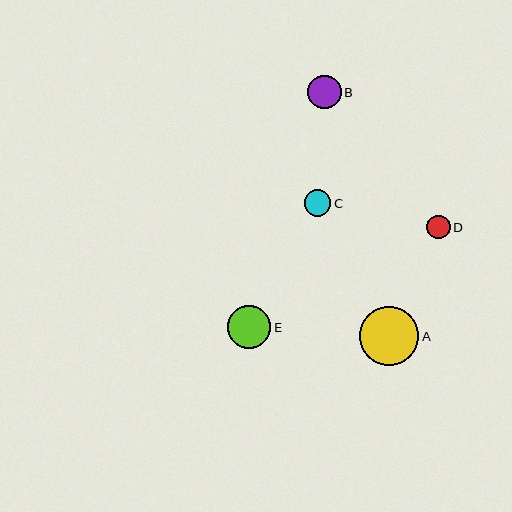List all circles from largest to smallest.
From largest to smallest: A, E, B, C, D.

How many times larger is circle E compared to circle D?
Circle E is approximately 1.8 times the size of circle D.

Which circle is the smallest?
Circle D is the smallest with a size of approximately 23 pixels.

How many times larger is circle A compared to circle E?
Circle A is approximately 1.4 times the size of circle E.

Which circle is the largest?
Circle A is the largest with a size of approximately 59 pixels.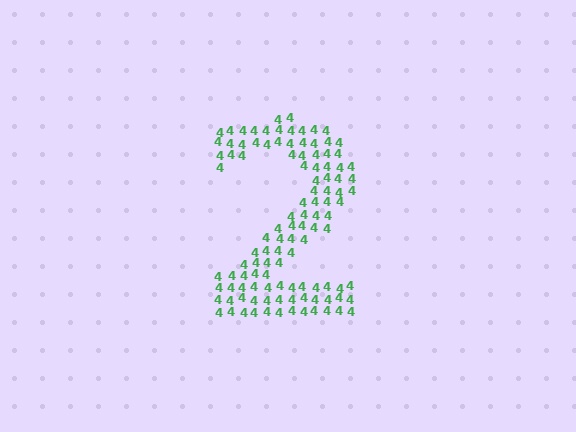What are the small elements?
The small elements are digit 4's.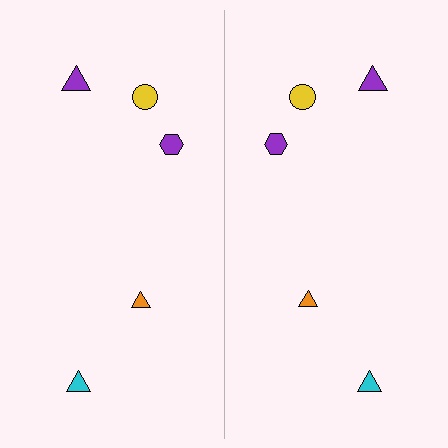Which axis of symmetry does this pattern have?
The pattern has a vertical axis of symmetry running through the center of the image.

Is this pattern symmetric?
Yes, this pattern has bilateral (reflection) symmetry.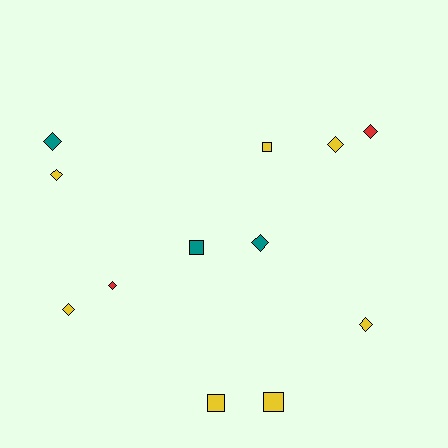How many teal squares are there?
There is 1 teal square.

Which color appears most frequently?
Yellow, with 7 objects.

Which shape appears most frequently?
Diamond, with 8 objects.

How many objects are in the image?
There are 12 objects.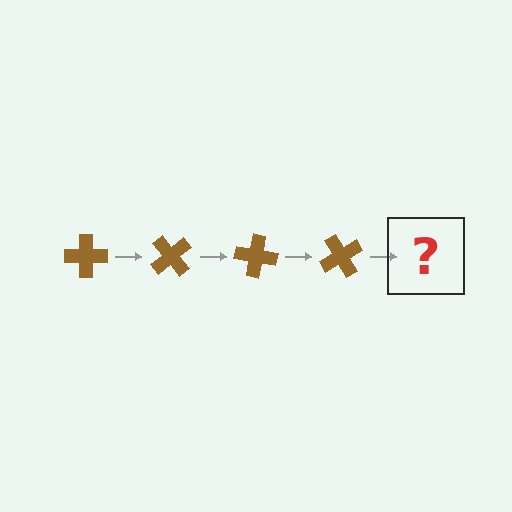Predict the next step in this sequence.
The next step is a brown cross rotated 200 degrees.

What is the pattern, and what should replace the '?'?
The pattern is that the cross rotates 50 degrees each step. The '?' should be a brown cross rotated 200 degrees.